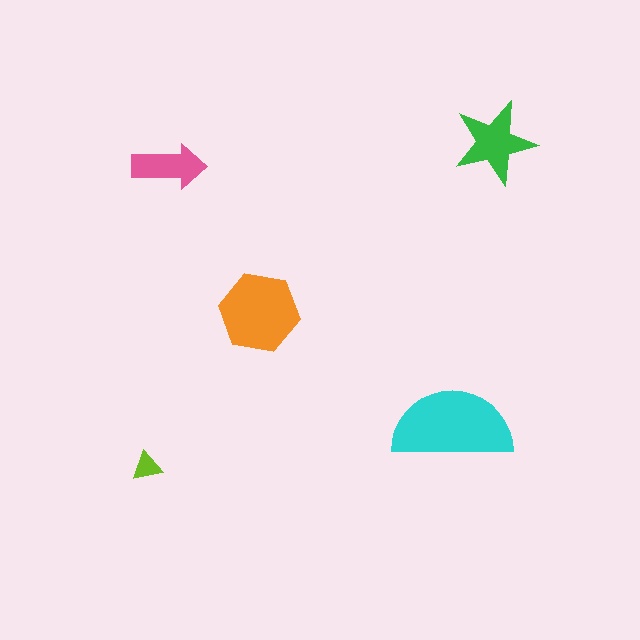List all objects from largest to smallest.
The cyan semicircle, the orange hexagon, the green star, the pink arrow, the lime triangle.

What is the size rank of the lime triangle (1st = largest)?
5th.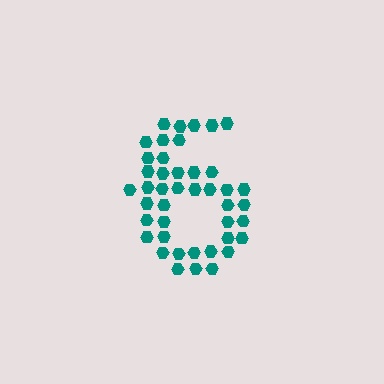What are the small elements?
The small elements are hexagons.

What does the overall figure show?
The overall figure shows the digit 6.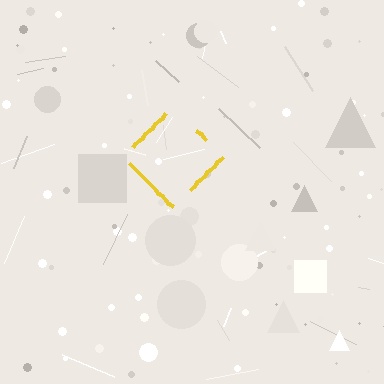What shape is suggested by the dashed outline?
The dashed outline suggests a diamond.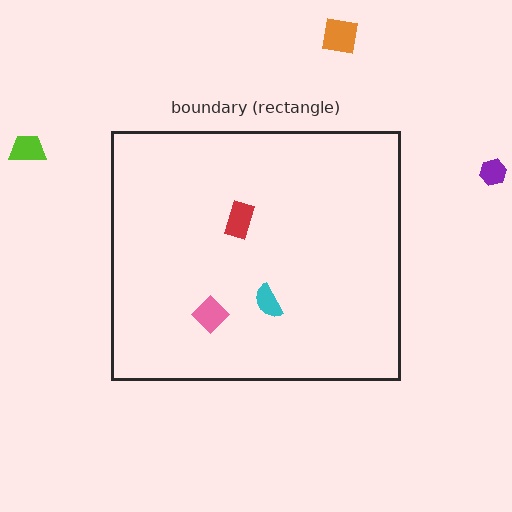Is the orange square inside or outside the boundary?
Outside.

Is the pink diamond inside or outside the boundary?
Inside.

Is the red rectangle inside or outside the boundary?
Inside.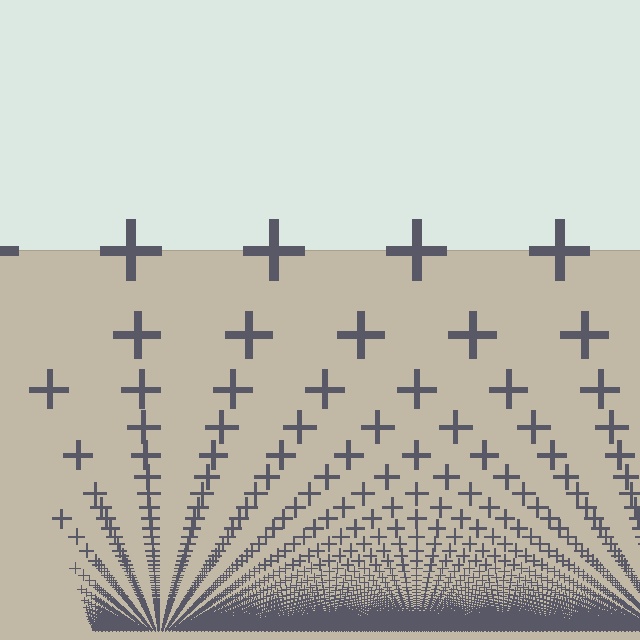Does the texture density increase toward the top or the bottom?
Density increases toward the bottom.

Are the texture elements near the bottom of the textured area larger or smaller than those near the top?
Smaller. The gradient is inverted — elements near the bottom are smaller and denser.